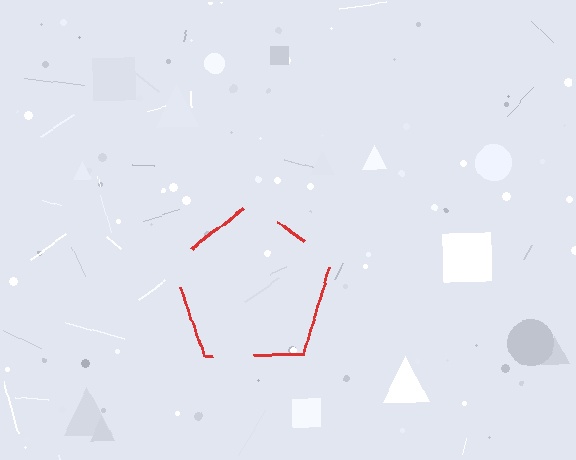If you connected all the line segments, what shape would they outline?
They would outline a pentagon.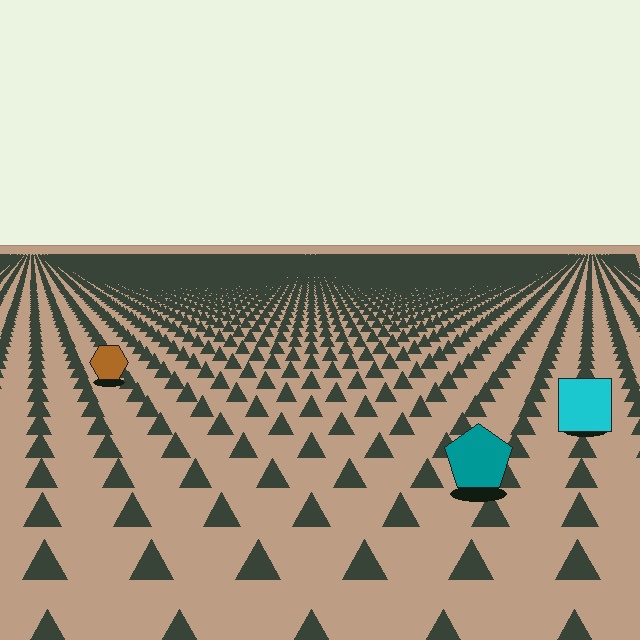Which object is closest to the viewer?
The teal pentagon is closest. The texture marks near it are larger and more spread out.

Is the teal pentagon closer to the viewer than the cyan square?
Yes. The teal pentagon is closer — you can tell from the texture gradient: the ground texture is coarser near it.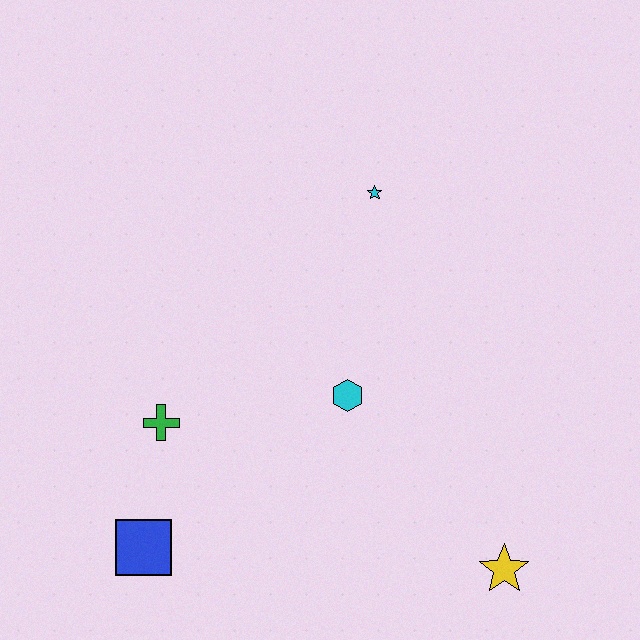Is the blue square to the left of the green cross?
Yes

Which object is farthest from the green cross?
The yellow star is farthest from the green cross.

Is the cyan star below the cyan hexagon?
No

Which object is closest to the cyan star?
The cyan hexagon is closest to the cyan star.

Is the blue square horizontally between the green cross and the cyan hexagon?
No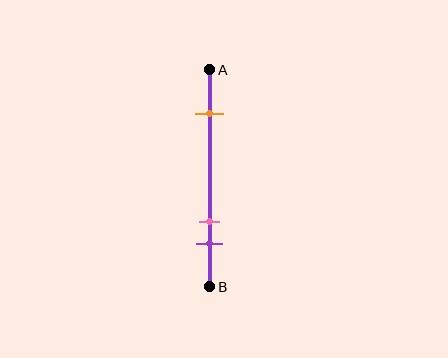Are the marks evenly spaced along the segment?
No, the marks are not evenly spaced.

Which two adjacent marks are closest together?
The pink and purple marks are the closest adjacent pair.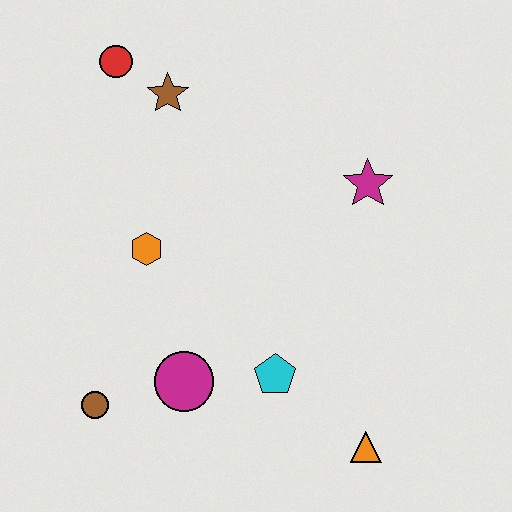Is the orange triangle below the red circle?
Yes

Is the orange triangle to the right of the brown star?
Yes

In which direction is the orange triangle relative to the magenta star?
The orange triangle is below the magenta star.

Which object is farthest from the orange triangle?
The red circle is farthest from the orange triangle.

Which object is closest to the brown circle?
The magenta circle is closest to the brown circle.